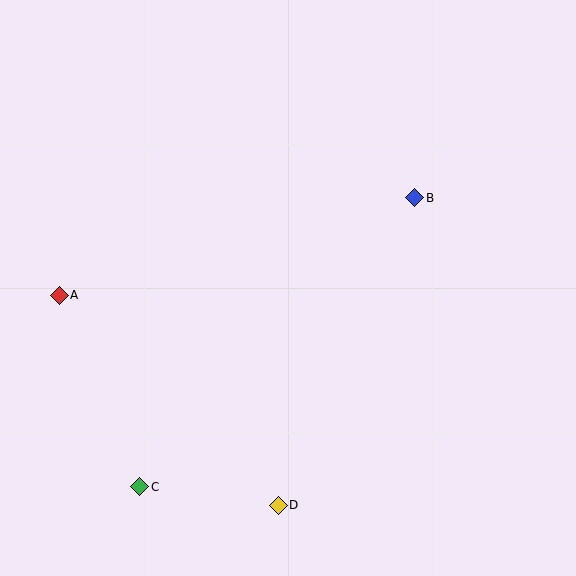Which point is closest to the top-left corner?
Point A is closest to the top-left corner.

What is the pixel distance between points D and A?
The distance between D and A is 303 pixels.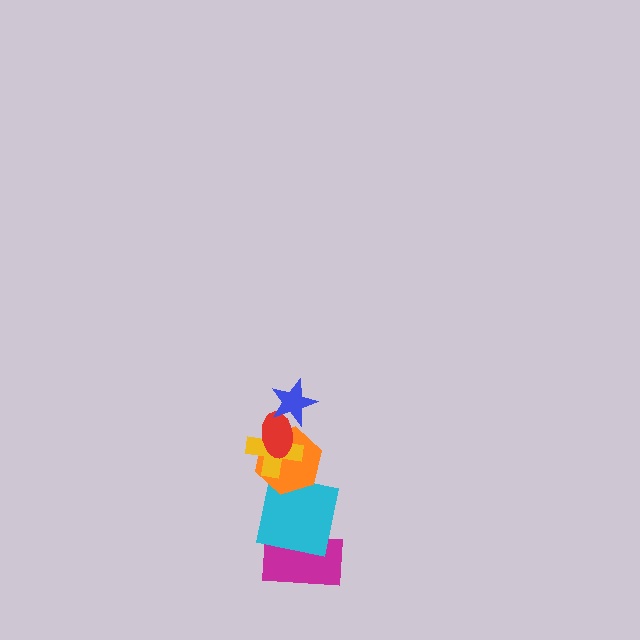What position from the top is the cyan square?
The cyan square is 5th from the top.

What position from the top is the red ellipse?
The red ellipse is 2nd from the top.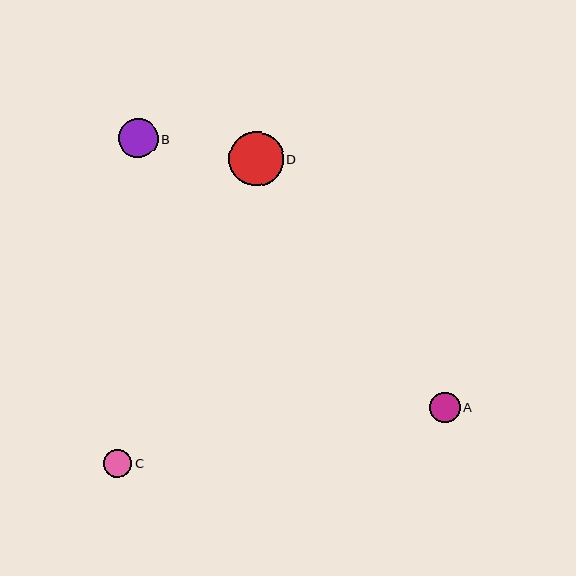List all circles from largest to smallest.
From largest to smallest: D, B, A, C.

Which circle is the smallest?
Circle C is the smallest with a size of approximately 28 pixels.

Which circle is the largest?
Circle D is the largest with a size of approximately 55 pixels.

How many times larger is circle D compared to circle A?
Circle D is approximately 1.8 times the size of circle A.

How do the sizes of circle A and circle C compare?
Circle A and circle C are approximately the same size.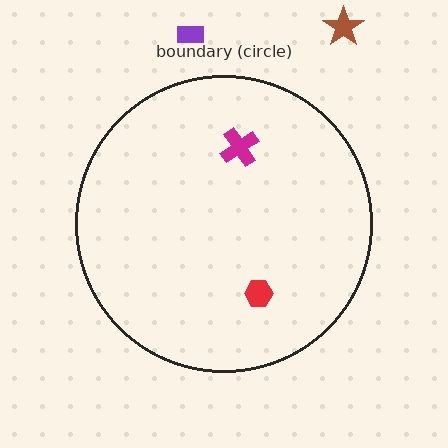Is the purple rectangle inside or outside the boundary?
Outside.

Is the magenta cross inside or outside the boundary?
Inside.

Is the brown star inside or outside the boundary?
Outside.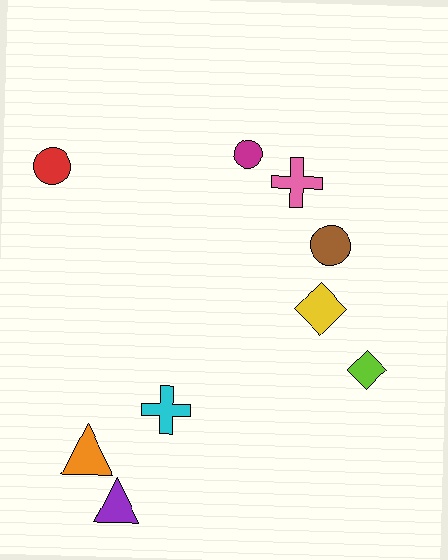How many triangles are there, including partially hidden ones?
There are 2 triangles.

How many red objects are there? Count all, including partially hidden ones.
There is 1 red object.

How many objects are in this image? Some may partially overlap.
There are 9 objects.